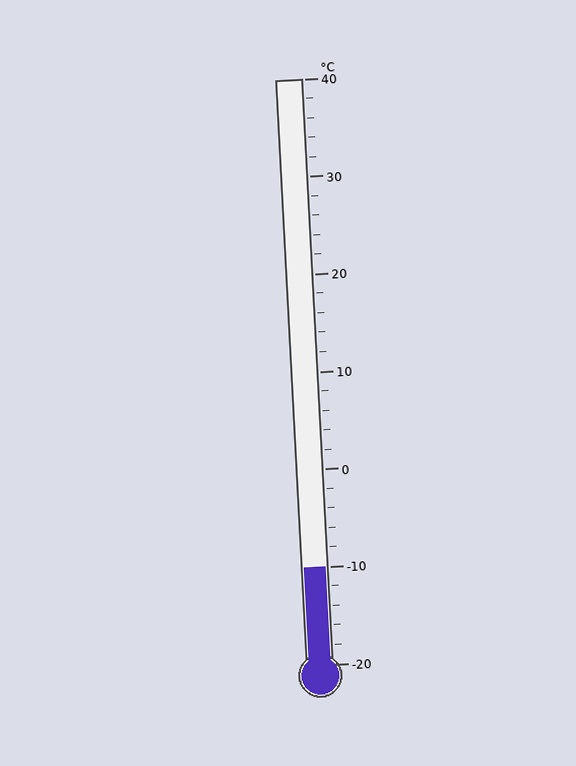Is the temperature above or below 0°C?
The temperature is below 0°C.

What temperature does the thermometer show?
The thermometer shows approximately -10°C.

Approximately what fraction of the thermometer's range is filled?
The thermometer is filled to approximately 15% of its range.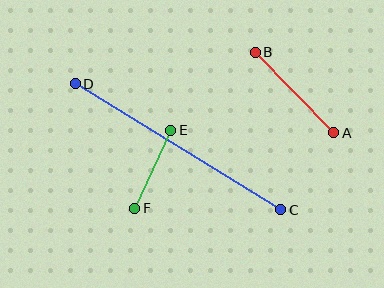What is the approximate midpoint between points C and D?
The midpoint is at approximately (178, 147) pixels.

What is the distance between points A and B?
The distance is approximately 113 pixels.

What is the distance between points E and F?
The distance is approximately 86 pixels.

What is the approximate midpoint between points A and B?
The midpoint is at approximately (295, 92) pixels.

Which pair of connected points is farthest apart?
Points C and D are farthest apart.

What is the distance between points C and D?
The distance is approximately 241 pixels.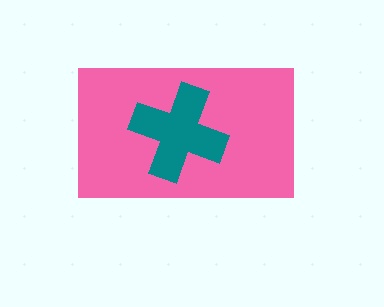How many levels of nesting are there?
2.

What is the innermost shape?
The teal cross.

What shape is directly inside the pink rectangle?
The teal cross.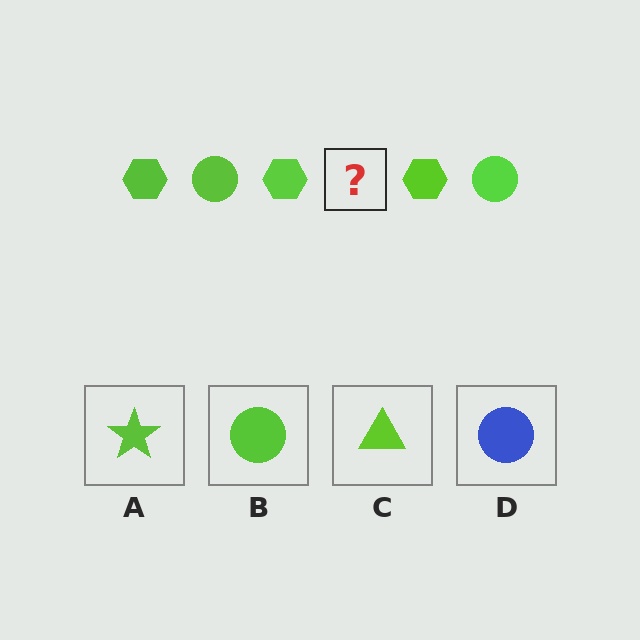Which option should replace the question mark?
Option B.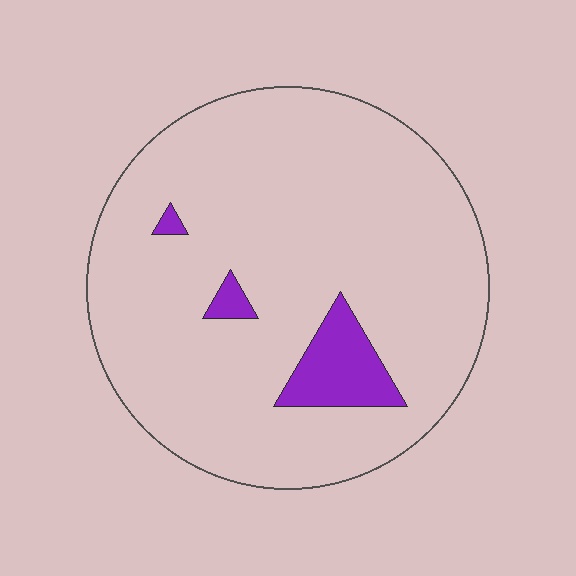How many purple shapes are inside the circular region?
3.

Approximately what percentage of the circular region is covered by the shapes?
Approximately 10%.